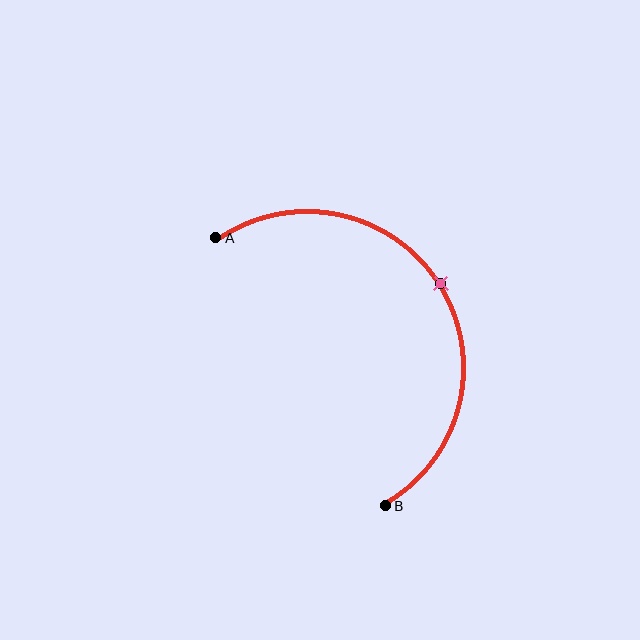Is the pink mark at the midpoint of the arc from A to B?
Yes. The pink mark lies on the arc at equal arc-length from both A and B — it is the arc midpoint.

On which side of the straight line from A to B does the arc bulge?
The arc bulges to the right of the straight line connecting A and B.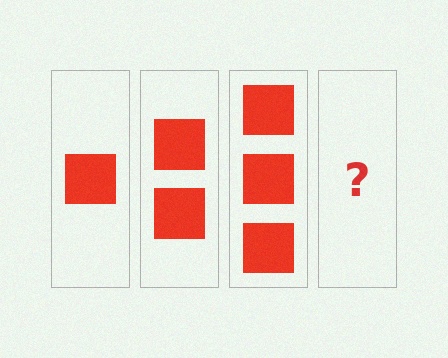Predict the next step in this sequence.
The next step is 4 squares.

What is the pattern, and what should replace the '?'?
The pattern is that each step adds one more square. The '?' should be 4 squares.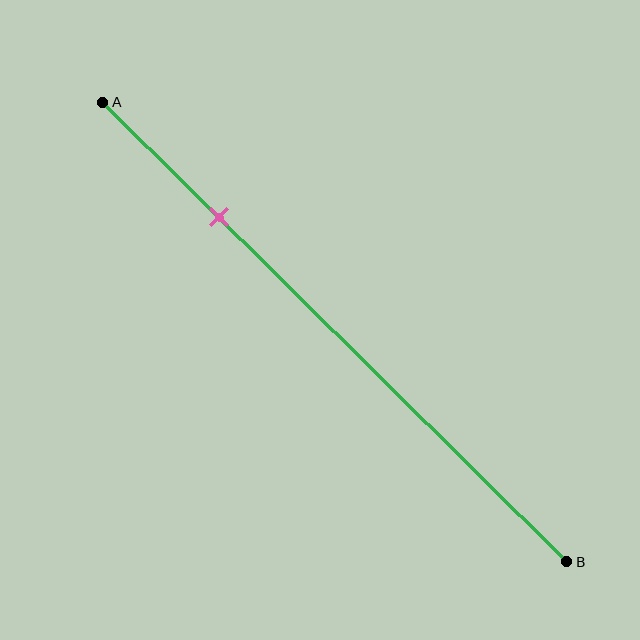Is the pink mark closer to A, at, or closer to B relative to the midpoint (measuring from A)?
The pink mark is closer to point A than the midpoint of segment AB.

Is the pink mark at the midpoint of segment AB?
No, the mark is at about 25% from A, not at the 50% midpoint.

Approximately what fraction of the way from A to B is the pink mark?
The pink mark is approximately 25% of the way from A to B.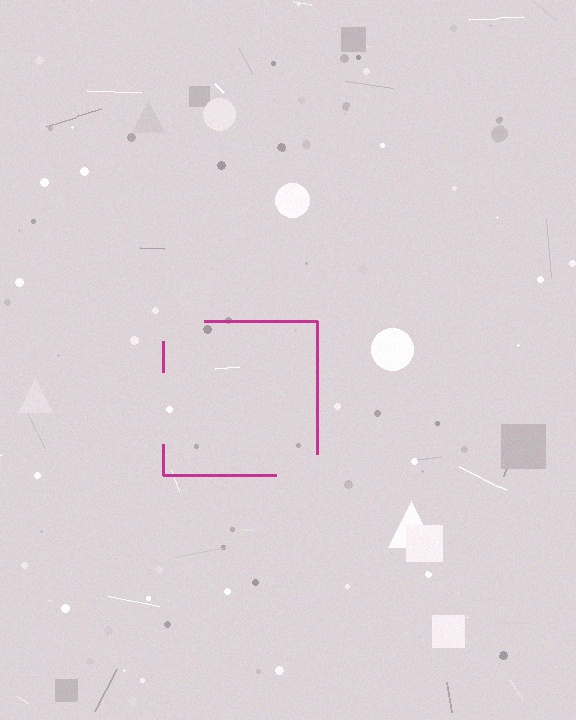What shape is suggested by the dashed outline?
The dashed outline suggests a square.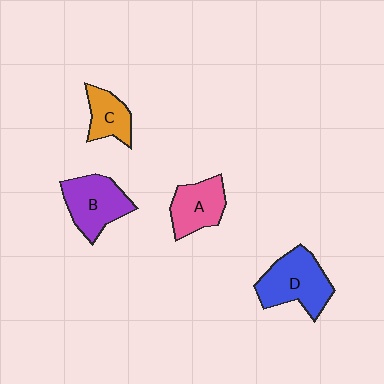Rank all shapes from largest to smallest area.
From largest to smallest: D (blue), B (purple), A (pink), C (orange).